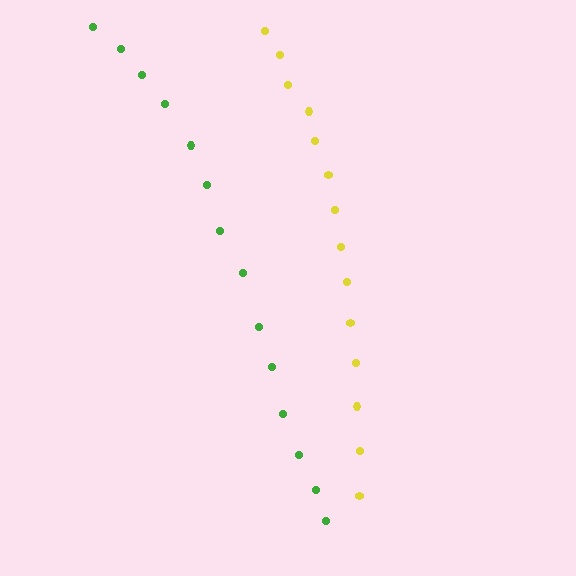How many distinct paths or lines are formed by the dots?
There are 2 distinct paths.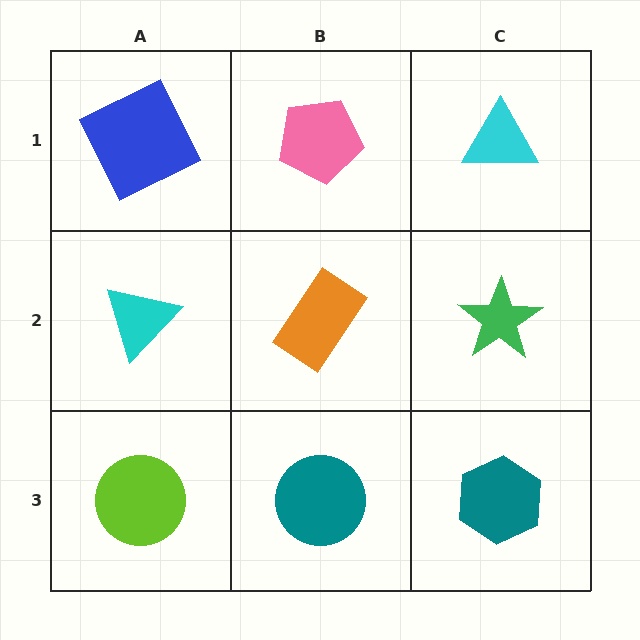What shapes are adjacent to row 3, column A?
A cyan triangle (row 2, column A), a teal circle (row 3, column B).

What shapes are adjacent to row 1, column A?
A cyan triangle (row 2, column A), a pink pentagon (row 1, column B).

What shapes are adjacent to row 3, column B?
An orange rectangle (row 2, column B), a lime circle (row 3, column A), a teal hexagon (row 3, column C).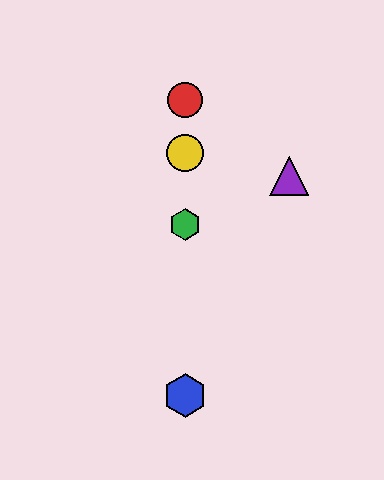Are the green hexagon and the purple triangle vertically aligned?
No, the green hexagon is at x≈185 and the purple triangle is at x≈289.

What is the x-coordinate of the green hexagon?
The green hexagon is at x≈185.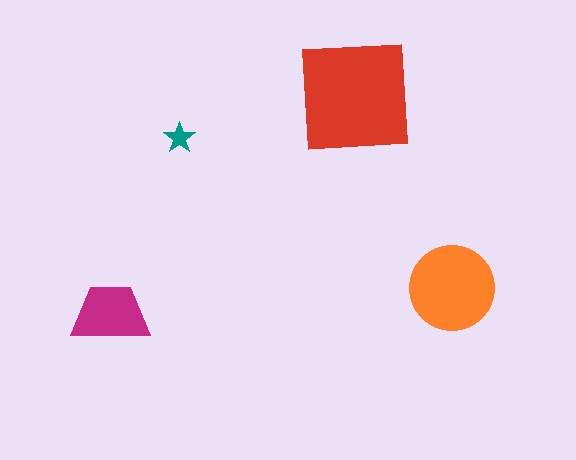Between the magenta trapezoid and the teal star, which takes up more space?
The magenta trapezoid.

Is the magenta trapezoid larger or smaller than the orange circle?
Smaller.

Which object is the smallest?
The teal star.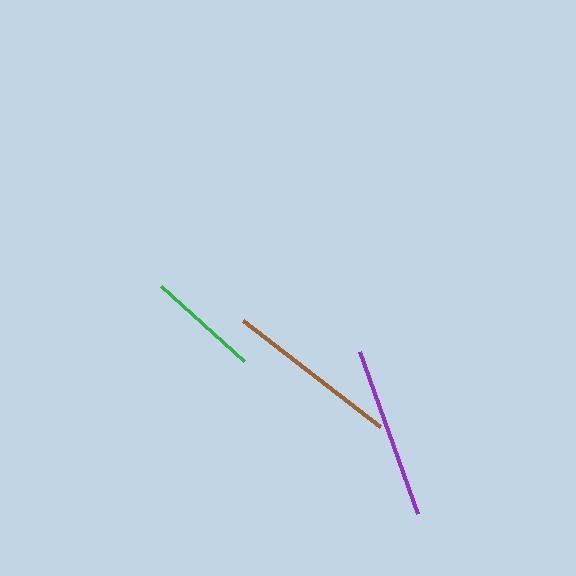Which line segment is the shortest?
The green line is the shortest at approximately 112 pixels.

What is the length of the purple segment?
The purple segment is approximately 172 pixels long.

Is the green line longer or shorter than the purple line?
The purple line is longer than the green line.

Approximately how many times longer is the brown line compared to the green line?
The brown line is approximately 1.6 times the length of the green line.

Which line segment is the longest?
The brown line is the longest at approximately 173 pixels.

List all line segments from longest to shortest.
From longest to shortest: brown, purple, green.